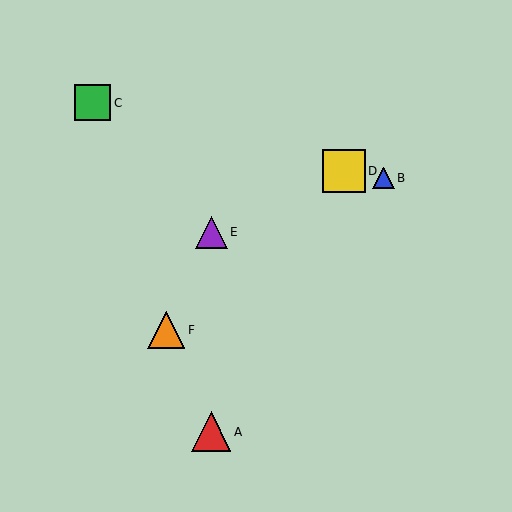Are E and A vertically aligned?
Yes, both are at x≈211.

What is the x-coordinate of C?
Object C is at x≈93.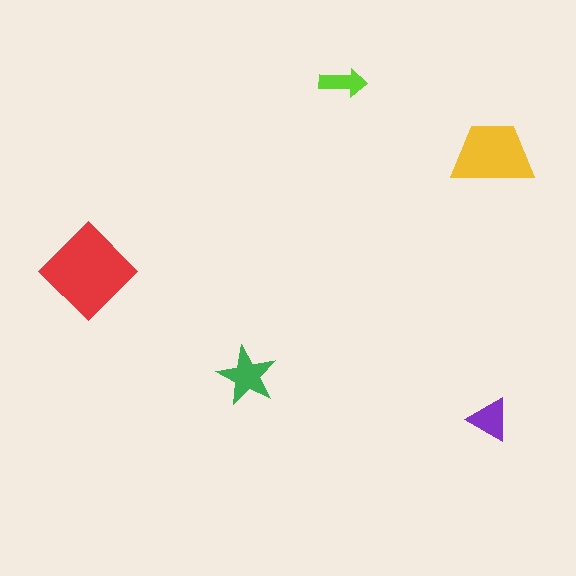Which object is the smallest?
The lime arrow.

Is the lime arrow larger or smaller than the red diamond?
Smaller.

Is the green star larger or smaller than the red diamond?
Smaller.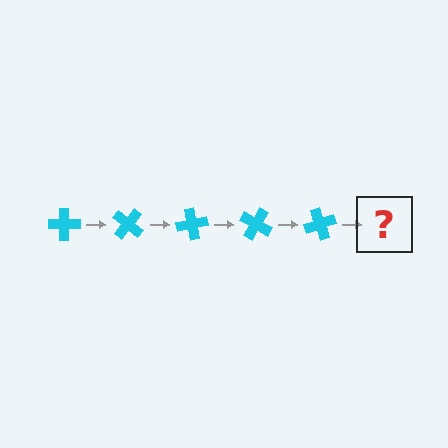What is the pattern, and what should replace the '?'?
The pattern is that the cross rotates 40 degrees each step. The '?' should be a cyan cross rotated 200 degrees.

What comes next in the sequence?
The next element should be a cyan cross rotated 200 degrees.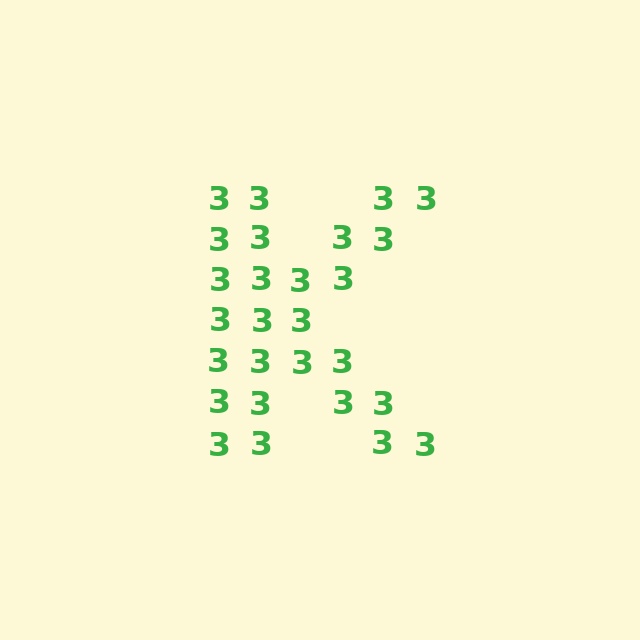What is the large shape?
The large shape is the letter K.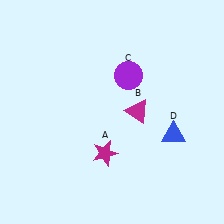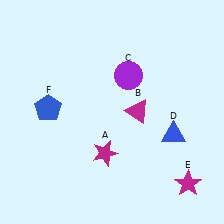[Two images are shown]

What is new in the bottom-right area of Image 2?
A magenta star (E) was added in the bottom-right area of Image 2.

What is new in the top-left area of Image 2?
A blue pentagon (F) was added in the top-left area of Image 2.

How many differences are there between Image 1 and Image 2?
There are 2 differences between the two images.